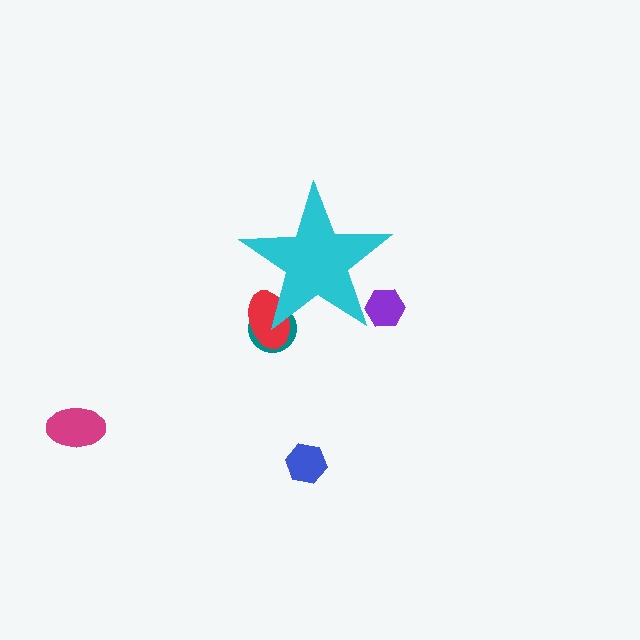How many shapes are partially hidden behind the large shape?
3 shapes are partially hidden.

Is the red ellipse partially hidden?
Yes, the red ellipse is partially hidden behind the cyan star.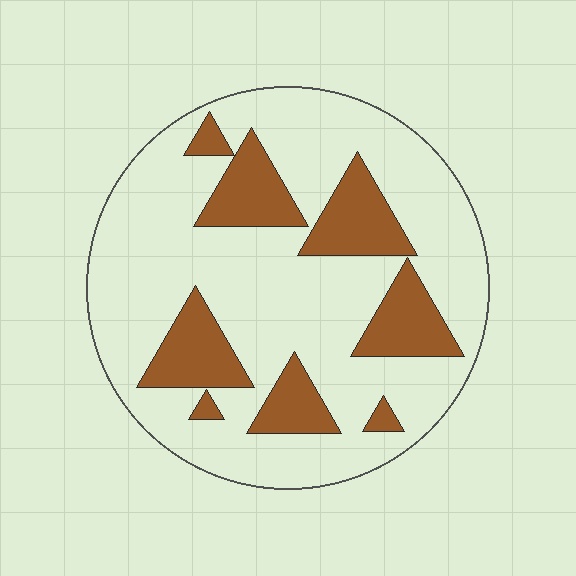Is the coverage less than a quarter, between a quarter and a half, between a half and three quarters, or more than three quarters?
Less than a quarter.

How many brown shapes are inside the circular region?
8.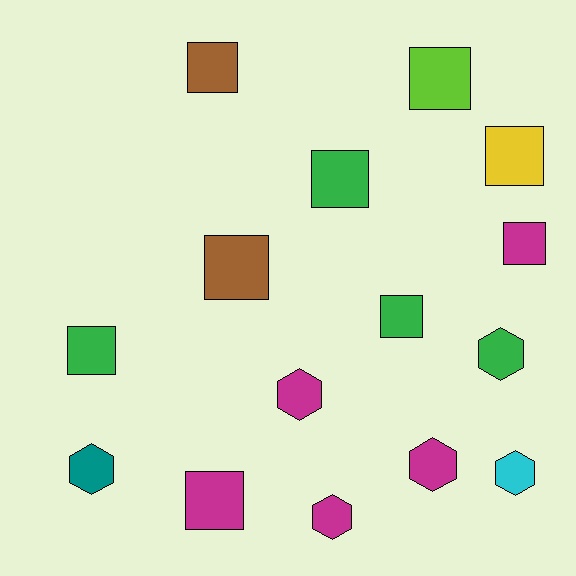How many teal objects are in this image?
There is 1 teal object.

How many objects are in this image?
There are 15 objects.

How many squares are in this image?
There are 9 squares.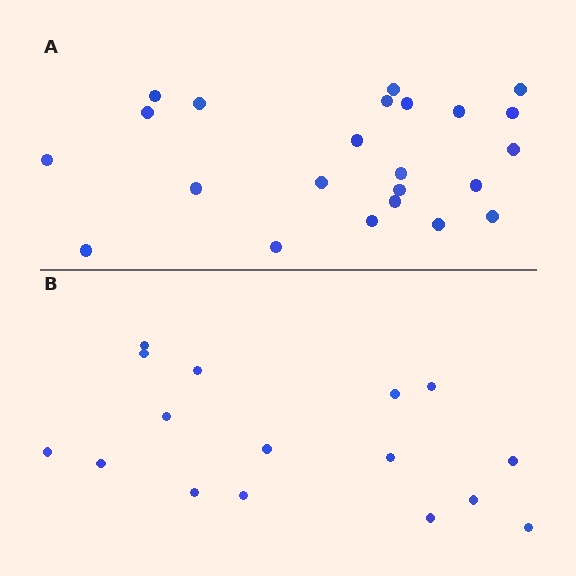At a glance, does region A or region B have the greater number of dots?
Region A (the top region) has more dots.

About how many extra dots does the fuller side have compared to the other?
Region A has roughly 8 or so more dots than region B.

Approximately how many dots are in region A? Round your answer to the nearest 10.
About 20 dots. (The exact count is 23, which rounds to 20.)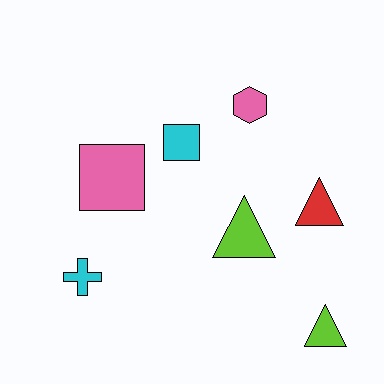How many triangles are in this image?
There are 3 triangles.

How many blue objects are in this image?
There are no blue objects.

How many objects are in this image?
There are 7 objects.